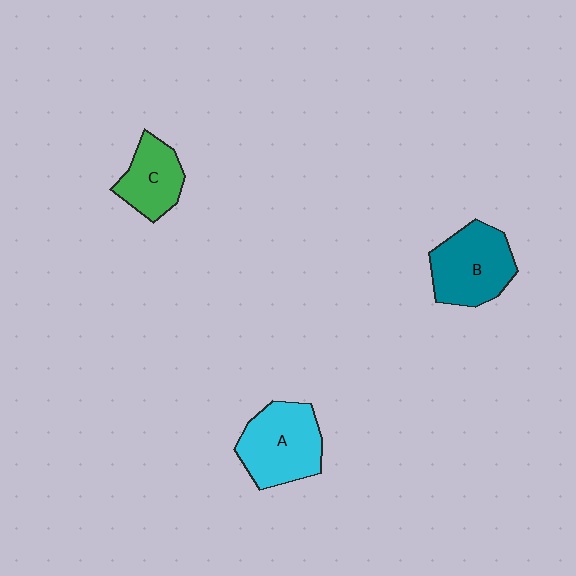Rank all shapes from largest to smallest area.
From largest to smallest: A (cyan), B (teal), C (green).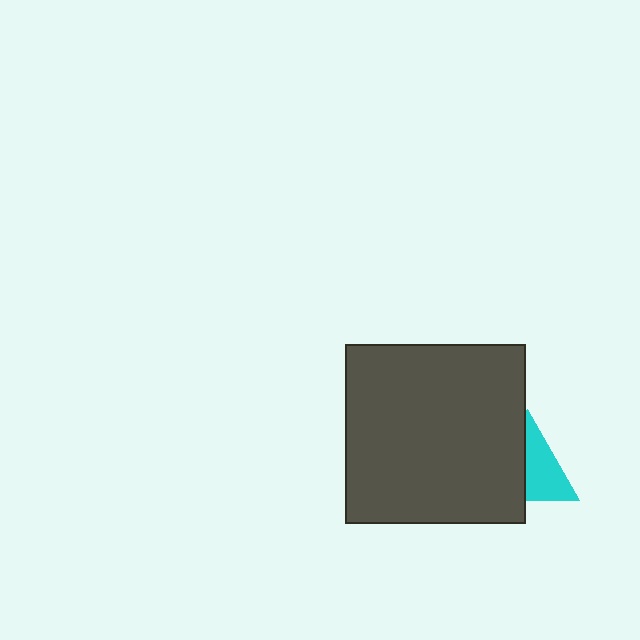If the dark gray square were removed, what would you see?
You would see the complete cyan triangle.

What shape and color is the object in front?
The object in front is a dark gray square.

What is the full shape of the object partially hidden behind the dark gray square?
The partially hidden object is a cyan triangle.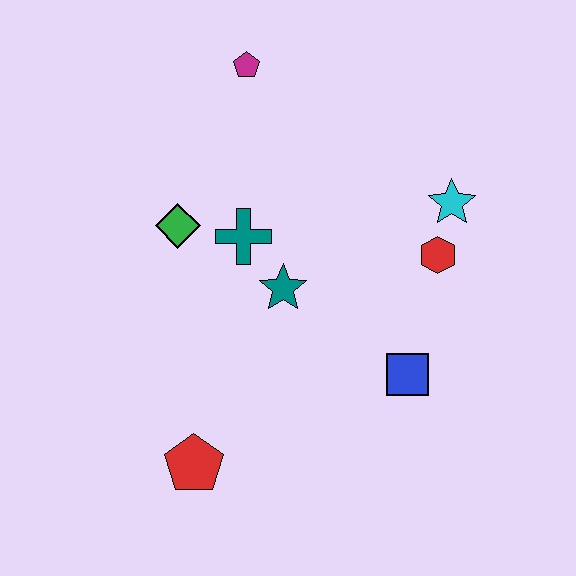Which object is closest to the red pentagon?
The teal star is closest to the red pentagon.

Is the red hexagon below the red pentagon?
No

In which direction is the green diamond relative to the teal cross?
The green diamond is to the left of the teal cross.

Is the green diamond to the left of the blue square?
Yes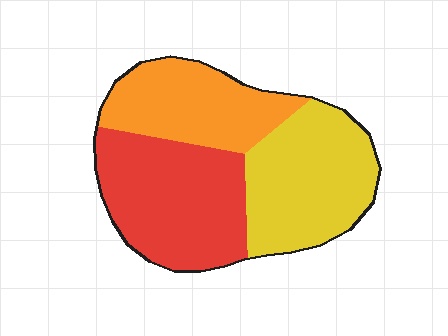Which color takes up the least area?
Orange, at roughly 30%.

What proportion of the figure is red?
Red takes up about three eighths (3/8) of the figure.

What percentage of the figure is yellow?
Yellow takes up about one third (1/3) of the figure.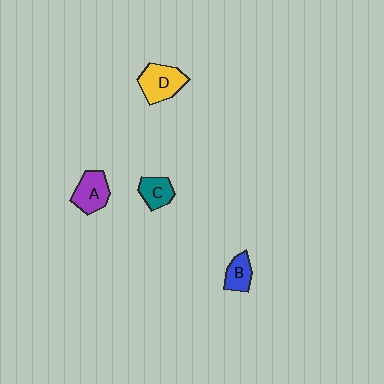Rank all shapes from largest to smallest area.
From largest to smallest: D (yellow), A (purple), C (teal), B (blue).